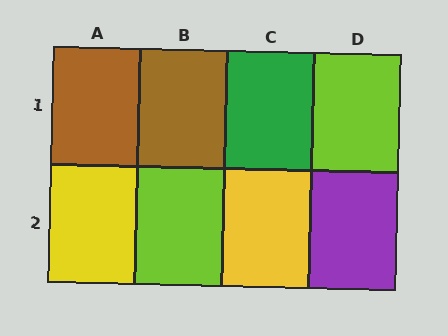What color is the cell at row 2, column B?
Lime.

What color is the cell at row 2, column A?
Yellow.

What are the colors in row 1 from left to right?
Brown, brown, green, lime.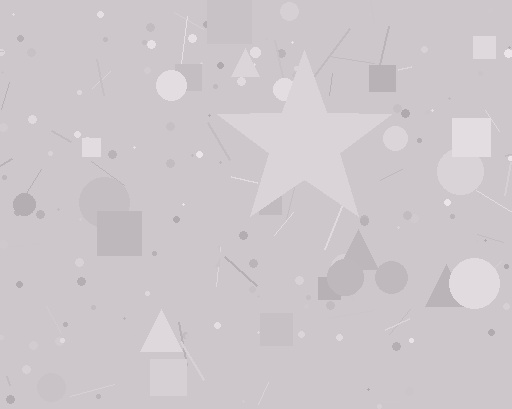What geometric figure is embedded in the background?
A star is embedded in the background.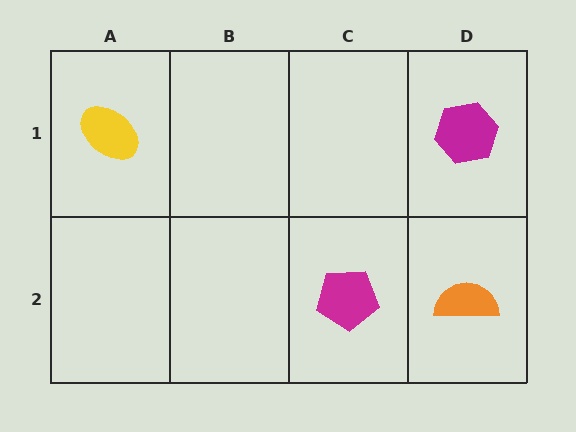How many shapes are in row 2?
2 shapes.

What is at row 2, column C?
A magenta pentagon.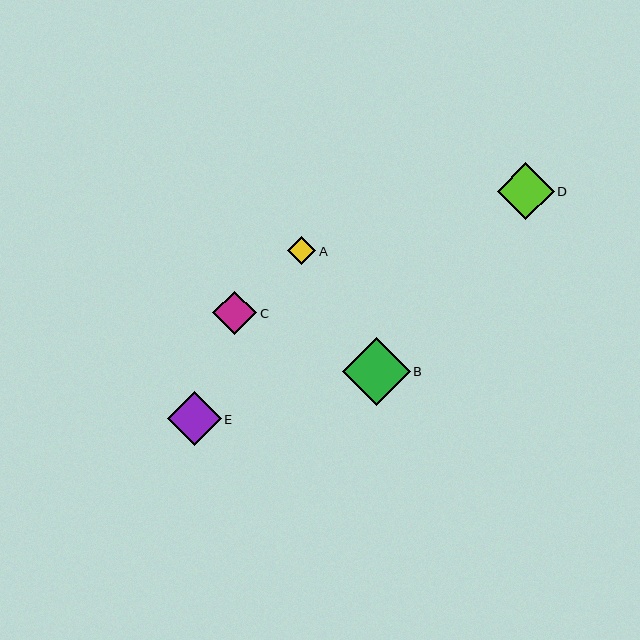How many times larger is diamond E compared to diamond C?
Diamond E is approximately 1.2 times the size of diamond C.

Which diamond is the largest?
Diamond B is the largest with a size of approximately 68 pixels.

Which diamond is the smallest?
Diamond A is the smallest with a size of approximately 28 pixels.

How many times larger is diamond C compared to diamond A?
Diamond C is approximately 1.6 times the size of diamond A.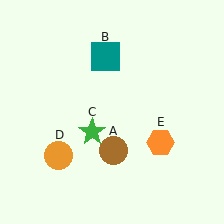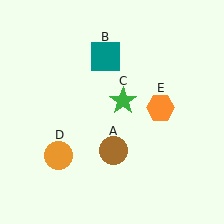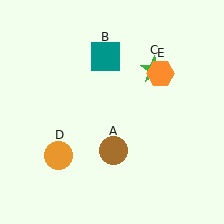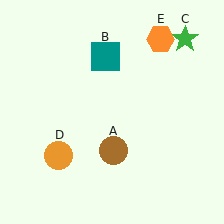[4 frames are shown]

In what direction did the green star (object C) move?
The green star (object C) moved up and to the right.